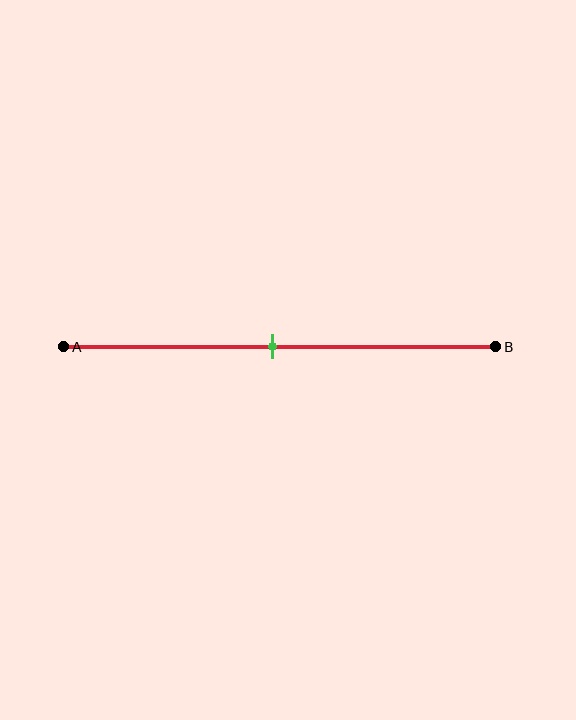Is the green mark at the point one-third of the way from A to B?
No, the mark is at about 50% from A, not at the 33% one-third point.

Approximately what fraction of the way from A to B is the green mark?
The green mark is approximately 50% of the way from A to B.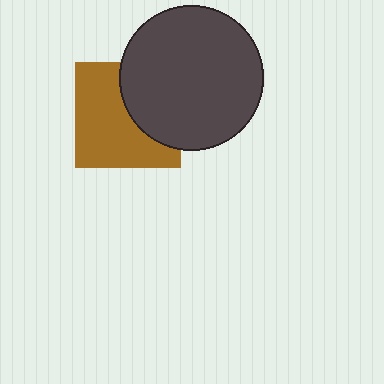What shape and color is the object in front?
The object in front is a dark gray circle.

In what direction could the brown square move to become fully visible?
The brown square could move left. That would shift it out from behind the dark gray circle entirely.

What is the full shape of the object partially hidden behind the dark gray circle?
The partially hidden object is a brown square.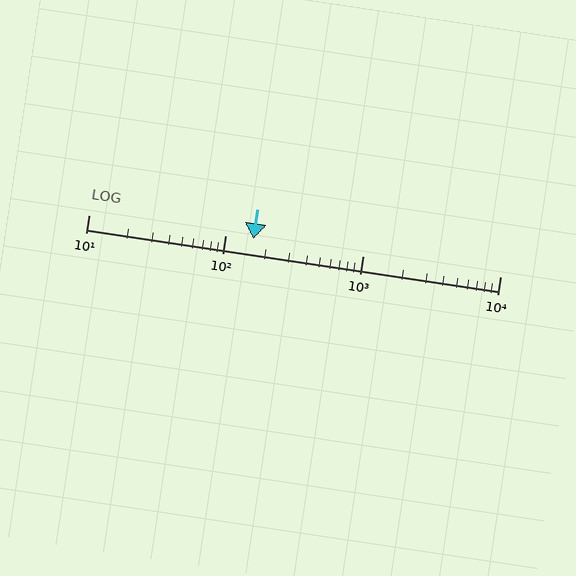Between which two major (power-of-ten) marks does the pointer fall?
The pointer is between 100 and 1000.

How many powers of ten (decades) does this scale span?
The scale spans 3 decades, from 10 to 10000.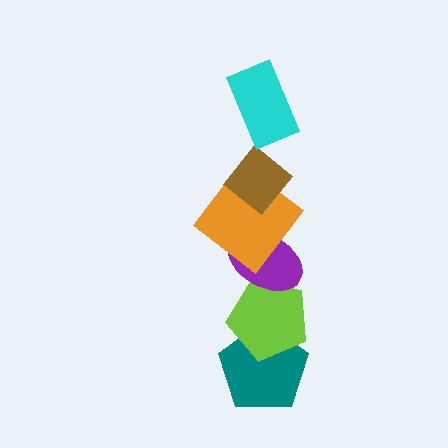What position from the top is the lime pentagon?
The lime pentagon is 5th from the top.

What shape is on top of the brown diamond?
The cyan rectangle is on top of the brown diamond.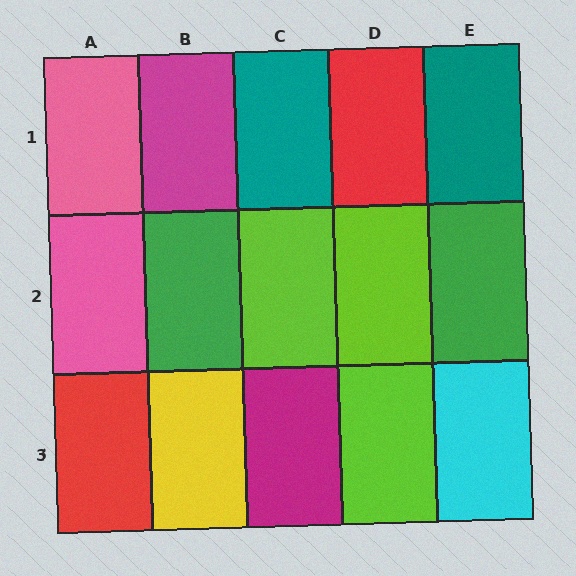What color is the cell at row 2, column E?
Green.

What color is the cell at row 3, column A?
Red.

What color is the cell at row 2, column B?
Green.